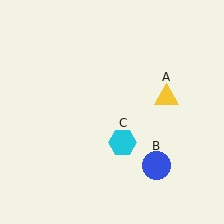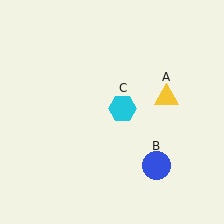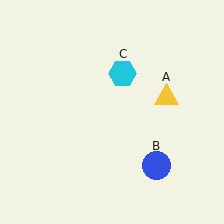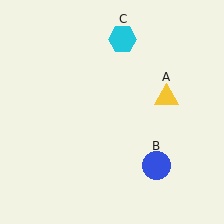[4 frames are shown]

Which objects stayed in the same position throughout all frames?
Yellow triangle (object A) and blue circle (object B) remained stationary.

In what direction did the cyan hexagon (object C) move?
The cyan hexagon (object C) moved up.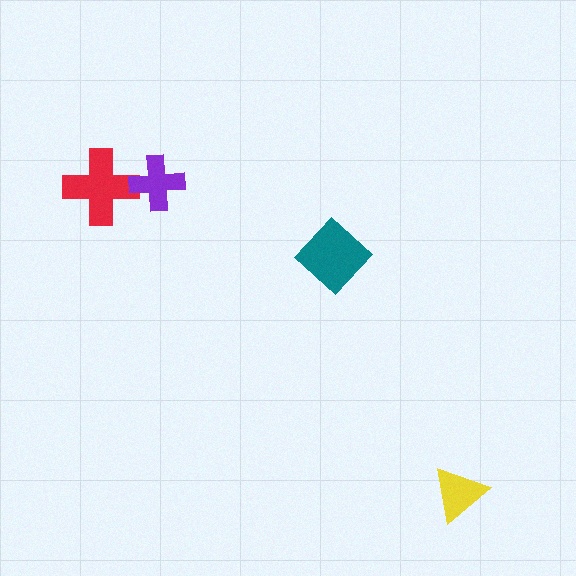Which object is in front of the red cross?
The purple cross is in front of the red cross.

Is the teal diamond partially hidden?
No, no other shape covers it.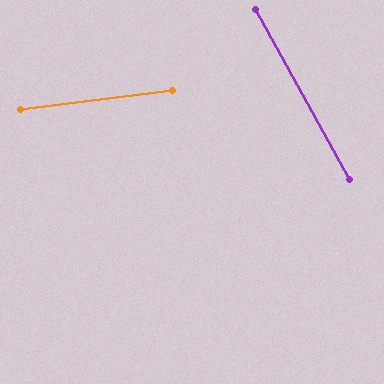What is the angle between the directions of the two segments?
Approximately 68 degrees.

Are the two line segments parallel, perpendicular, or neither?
Neither parallel nor perpendicular — they differ by about 68°.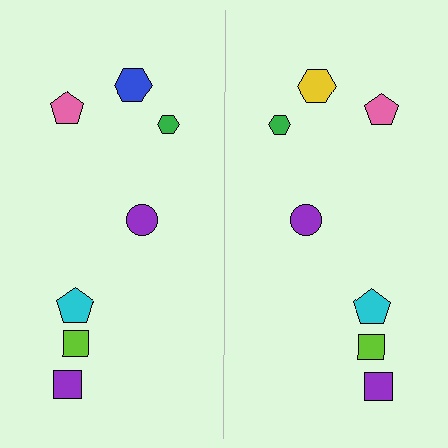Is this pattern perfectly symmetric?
No, the pattern is not perfectly symmetric. The yellow hexagon on the right side breaks the symmetry — its mirror counterpart is blue.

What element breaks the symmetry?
The yellow hexagon on the right side breaks the symmetry — its mirror counterpart is blue.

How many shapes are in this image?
There are 14 shapes in this image.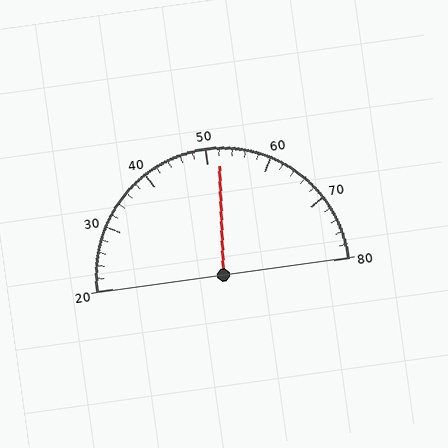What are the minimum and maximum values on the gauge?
The gauge ranges from 20 to 80.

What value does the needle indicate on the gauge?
The needle indicates approximately 52.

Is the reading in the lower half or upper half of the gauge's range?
The reading is in the upper half of the range (20 to 80).